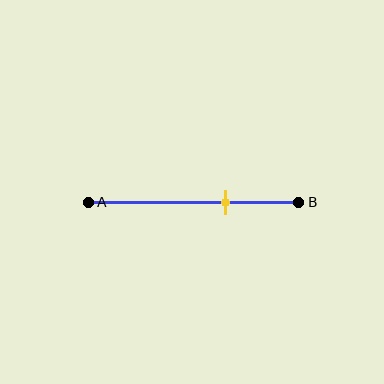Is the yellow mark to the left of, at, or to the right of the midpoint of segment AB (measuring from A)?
The yellow mark is to the right of the midpoint of segment AB.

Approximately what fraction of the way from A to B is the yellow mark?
The yellow mark is approximately 65% of the way from A to B.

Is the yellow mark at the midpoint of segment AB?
No, the mark is at about 65% from A, not at the 50% midpoint.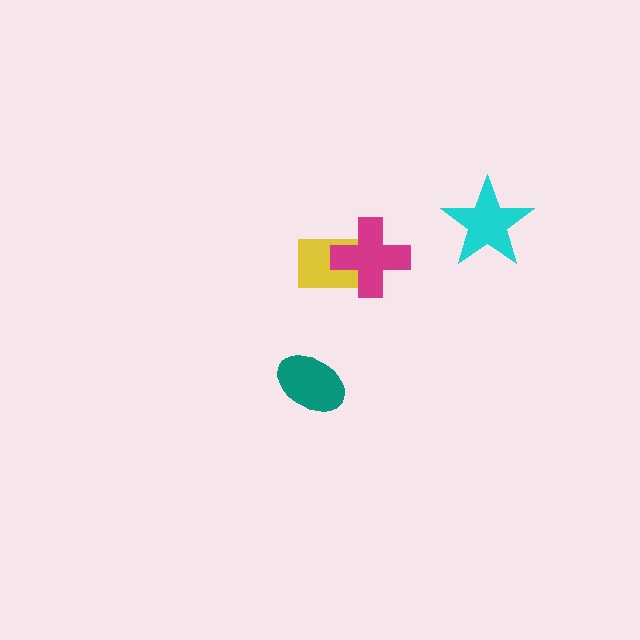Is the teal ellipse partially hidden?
No, no other shape covers it.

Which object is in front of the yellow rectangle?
The magenta cross is in front of the yellow rectangle.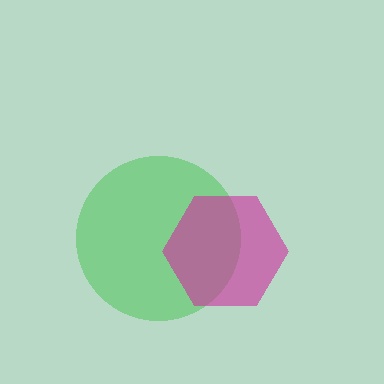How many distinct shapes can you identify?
There are 2 distinct shapes: a green circle, a magenta hexagon.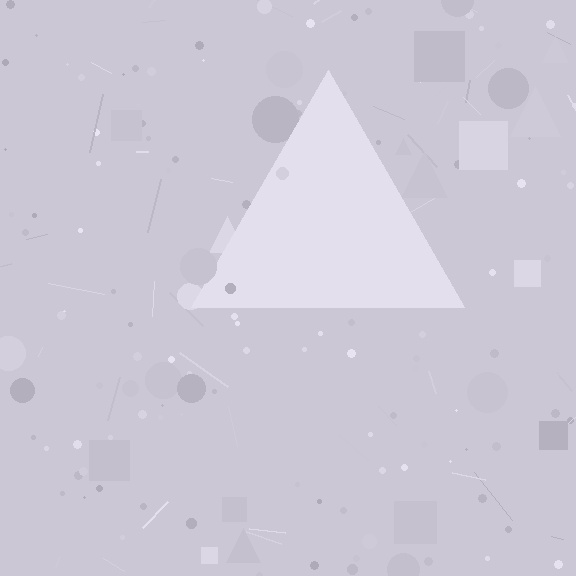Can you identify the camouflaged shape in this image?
The camouflaged shape is a triangle.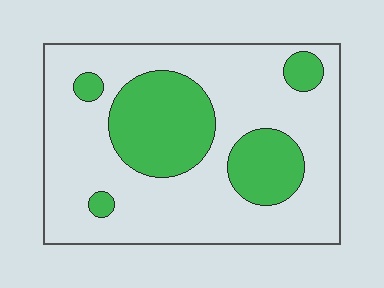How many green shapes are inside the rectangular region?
5.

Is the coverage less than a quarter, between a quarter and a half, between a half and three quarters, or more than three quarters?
Between a quarter and a half.